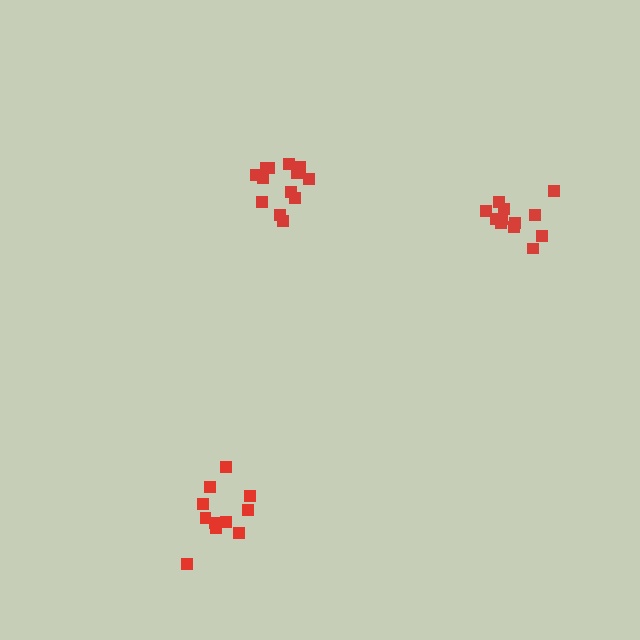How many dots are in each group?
Group 1: 11 dots, Group 2: 12 dots, Group 3: 14 dots (37 total).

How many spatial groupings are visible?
There are 3 spatial groupings.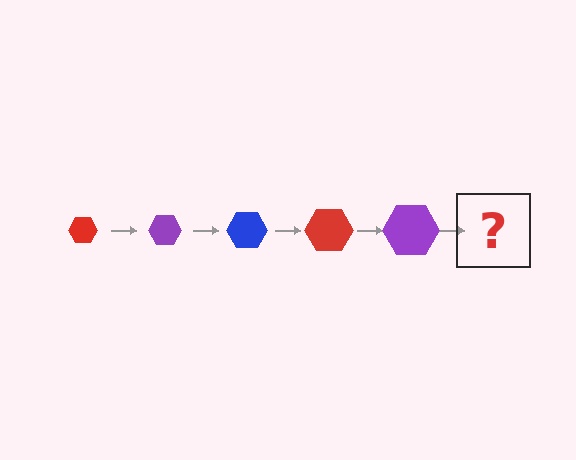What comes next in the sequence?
The next element should be a blue hexagon, larger than the previous one.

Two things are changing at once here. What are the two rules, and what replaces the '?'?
The two rules are that the hexagon grows larger each step and the color cycles through red, purple, and blue. The '?' should be a blue hexagon, larger than the previous one.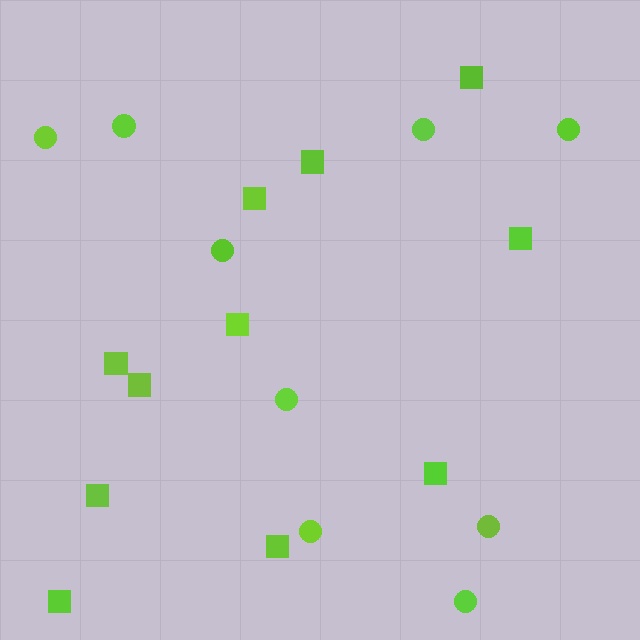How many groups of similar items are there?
There are 2 groups: one group of circles (9) and one group of squares (11).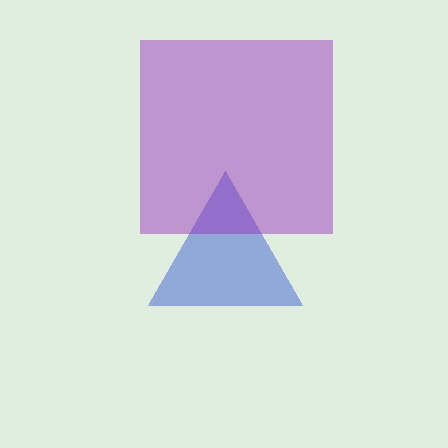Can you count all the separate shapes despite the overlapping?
Yes, there are 2 separate shapes.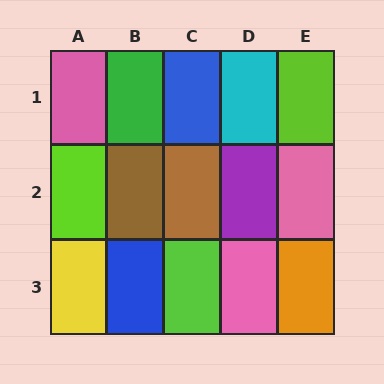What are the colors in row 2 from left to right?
Lime, brown, brown, purple, pink.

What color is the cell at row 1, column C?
Blue.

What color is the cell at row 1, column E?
Lime.